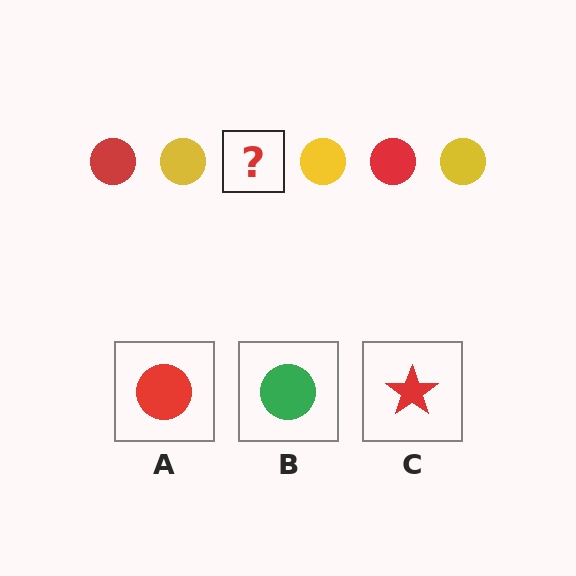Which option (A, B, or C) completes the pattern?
A.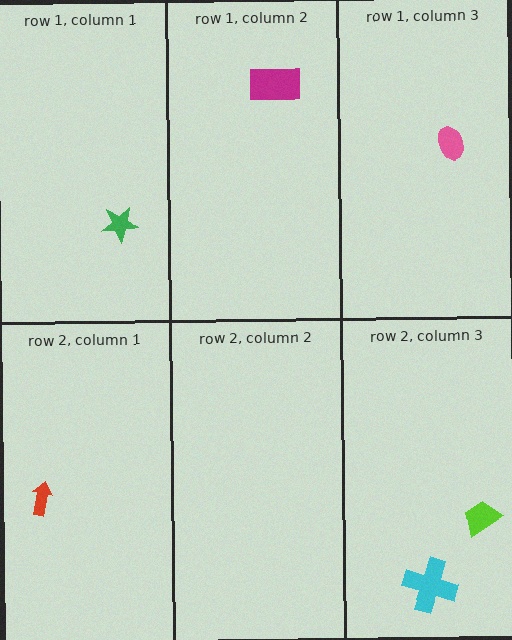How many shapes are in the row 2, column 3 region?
2.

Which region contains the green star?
The row 1, column 1 region.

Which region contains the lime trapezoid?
The row 2, column 3 region.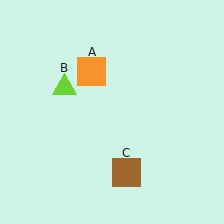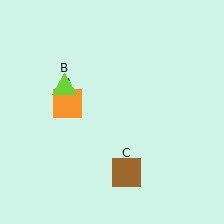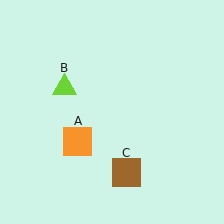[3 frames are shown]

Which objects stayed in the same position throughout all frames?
Lime triangle (object B) and brown square (object C) remained stationary.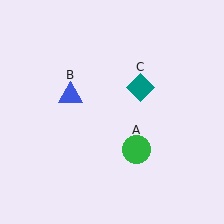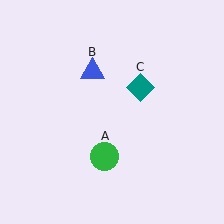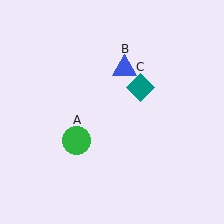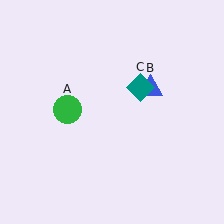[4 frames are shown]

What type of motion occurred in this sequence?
The green circle (object A), blue triangle (object B) rotated clockwise around the center of the scene.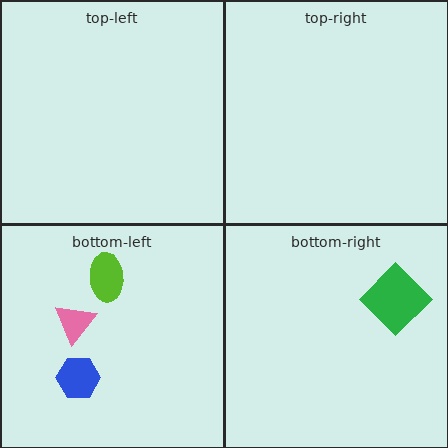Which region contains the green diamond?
The bottom-right region.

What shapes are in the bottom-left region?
The lime ellipse, the blue hexagon, the pink triangle.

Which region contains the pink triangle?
The bottom-left region.